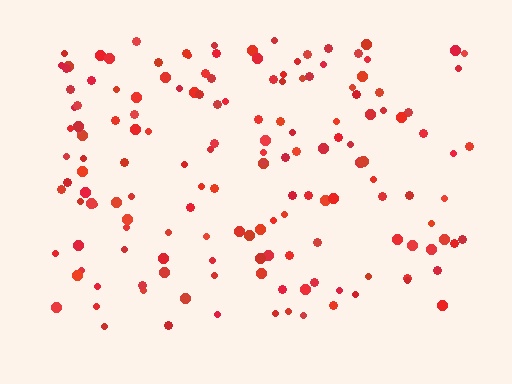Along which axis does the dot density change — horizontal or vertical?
Vertical.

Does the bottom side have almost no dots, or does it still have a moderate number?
Still a moderate number, just noticeably fewer than the top.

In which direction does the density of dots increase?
From bottom to top, with the top side densest.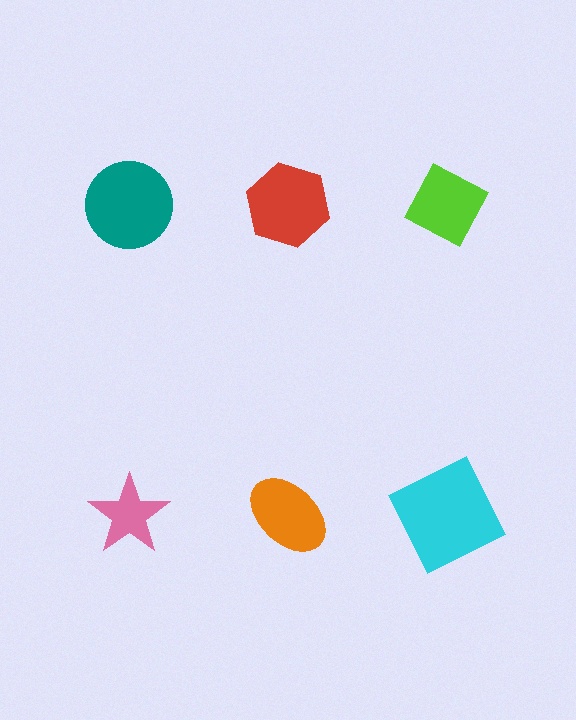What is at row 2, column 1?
A pink star.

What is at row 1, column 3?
A lime diamond.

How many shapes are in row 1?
3 shapes.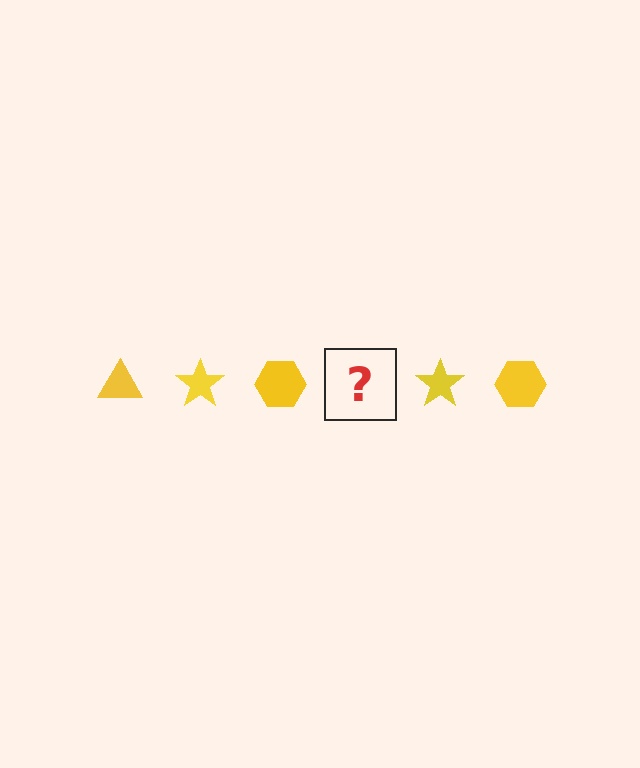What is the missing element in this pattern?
The missing element is a yellow triangle.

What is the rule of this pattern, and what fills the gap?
The rule is that the pattern cycles through triangle, star, hexagon shapes in yellow. The gap should be filled with a yellow triangle.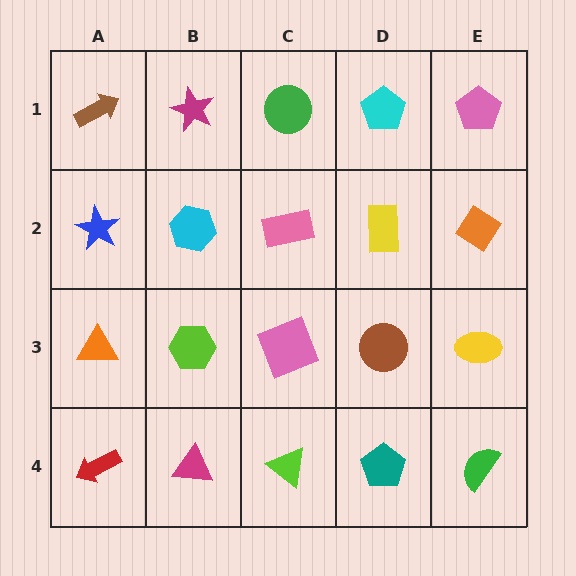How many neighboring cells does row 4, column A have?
2.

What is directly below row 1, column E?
An orange diamond.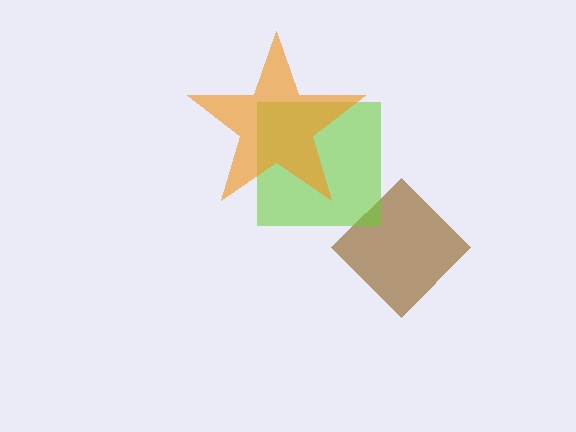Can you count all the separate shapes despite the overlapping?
Yes, there are 3 separate shapes.